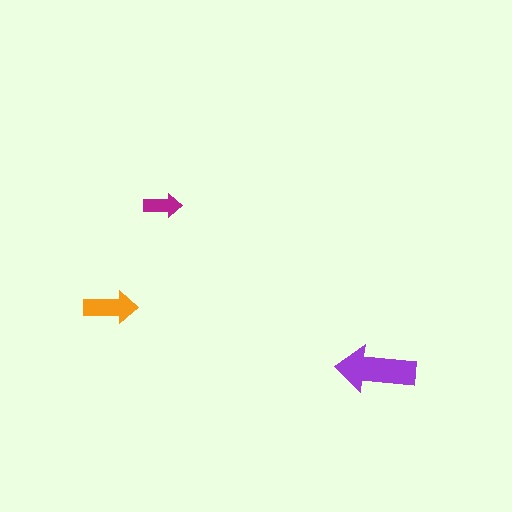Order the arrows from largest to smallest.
the purple one, the orange one, the magenta one.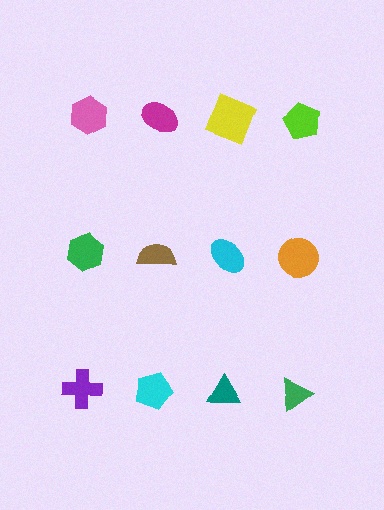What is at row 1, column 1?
A pink hexagon.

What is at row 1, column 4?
A lime pentagon.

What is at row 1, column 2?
A magenta ellipse.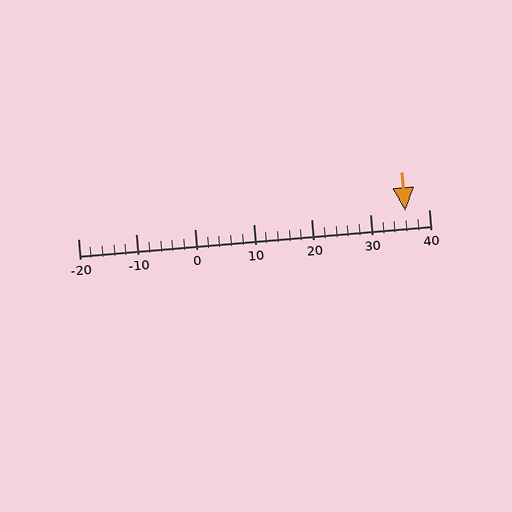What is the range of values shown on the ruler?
The ruler shows values from -20 to 40.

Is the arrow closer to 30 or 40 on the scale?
The arrow is closer to 40.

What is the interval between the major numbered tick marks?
The major tick marks are spaced 10 units apart.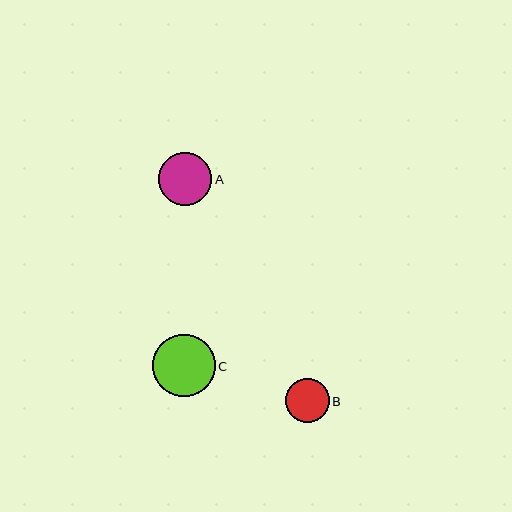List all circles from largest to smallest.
From largest to smallest: C, A, B.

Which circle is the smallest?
Circle B is the smallest with a size of approximately 44 pixels.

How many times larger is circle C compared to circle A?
Circle C is approximately 1.2 times the size of circle A.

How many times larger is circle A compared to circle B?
Circle A is approximately 1.2 times the size of circle B.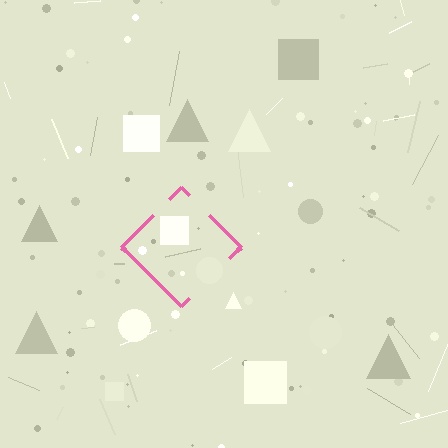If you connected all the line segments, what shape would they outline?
They would outline a diamond.